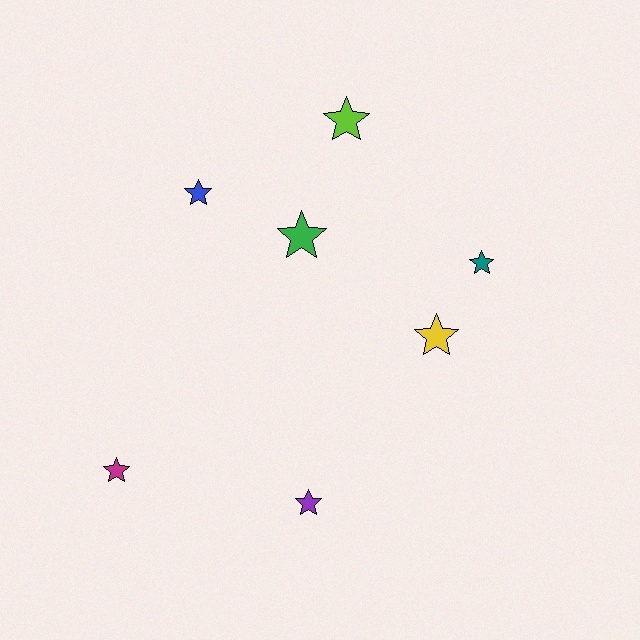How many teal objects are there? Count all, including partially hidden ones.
There is 1 teal object.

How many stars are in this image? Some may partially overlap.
There are 7 stars.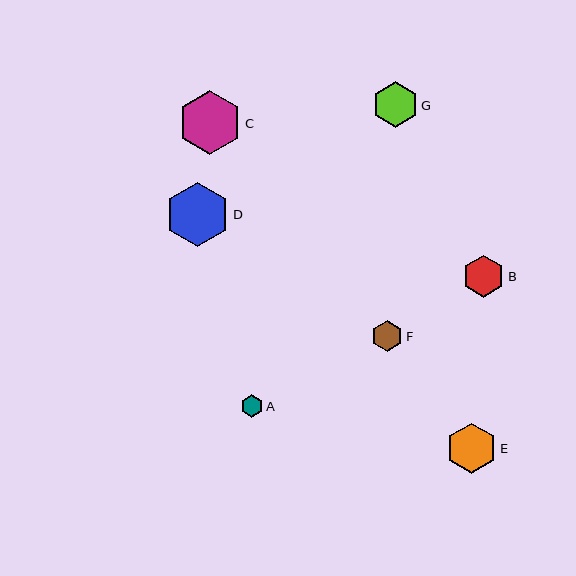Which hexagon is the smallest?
Hexagon A is the smallest with a size of approximately 22 pixels.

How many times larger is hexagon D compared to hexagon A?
Hexagon D is approximately 2.9 times the size of hexagon A.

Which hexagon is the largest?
Hexagon D is the largest with a size of approximately 64 pixels.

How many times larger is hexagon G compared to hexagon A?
Hexagon G is approximately 2.0 times the size of hexagon A.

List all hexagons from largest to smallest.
From largest to smallest: D, C, E, G, B, F, A.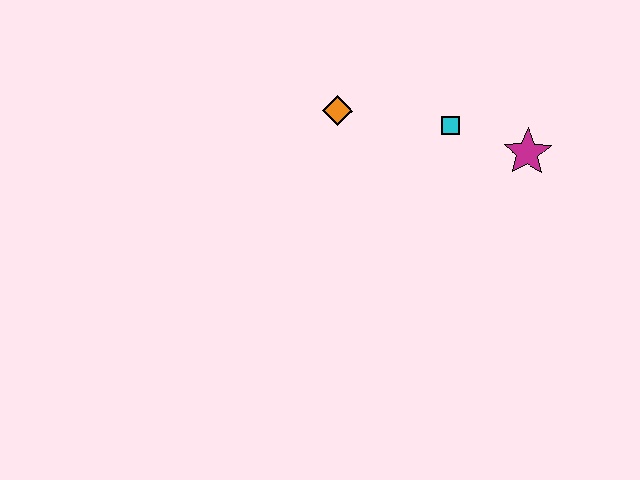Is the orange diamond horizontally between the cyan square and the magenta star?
No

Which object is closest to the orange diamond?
The cyan square is closest to the orange diamond.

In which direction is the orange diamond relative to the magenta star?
The orange diamond is to the left of the magenta star.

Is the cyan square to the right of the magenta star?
No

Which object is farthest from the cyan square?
The orange diamond is farthest from the cyan square.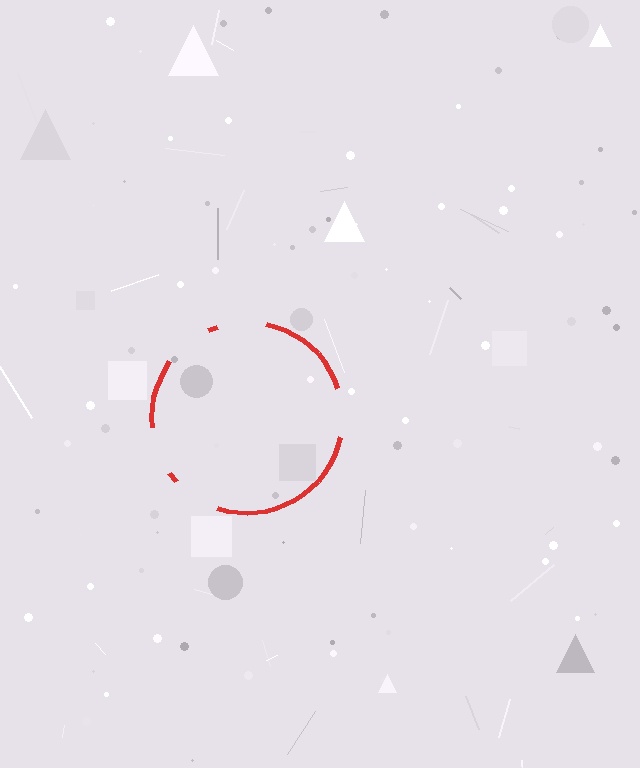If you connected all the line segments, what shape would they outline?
They would outline a circle.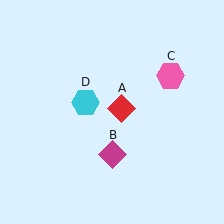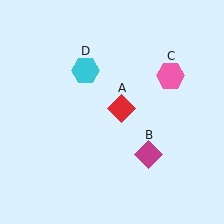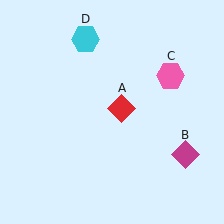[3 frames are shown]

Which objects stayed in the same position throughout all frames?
Red diamond (object A) and pink hexagon (object C) remained stationary.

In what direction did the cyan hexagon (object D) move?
The cyan hexagon (object D) moved up.